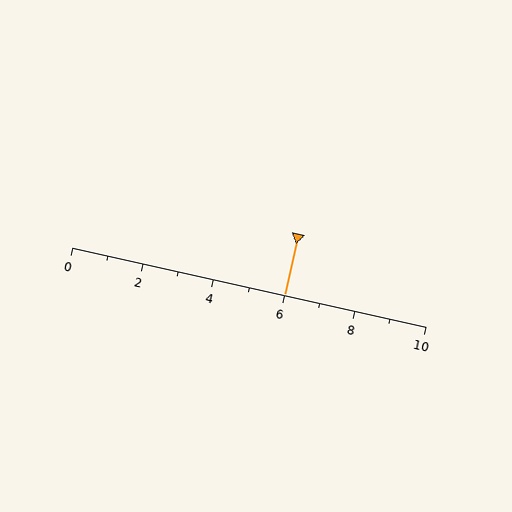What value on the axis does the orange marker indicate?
The marker indicates approximately 6.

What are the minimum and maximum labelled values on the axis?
The axis runs from 0 to 10.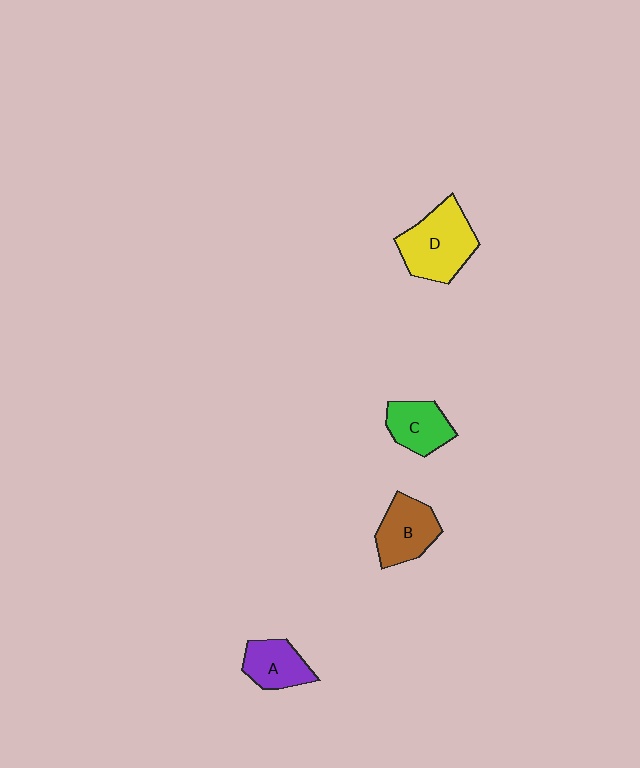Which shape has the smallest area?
Shape A (purple).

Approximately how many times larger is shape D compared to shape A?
Approximately 1.6 times.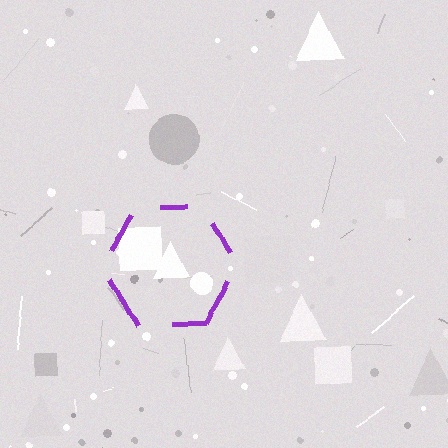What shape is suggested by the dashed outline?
The dashed outline suggests a hexagon.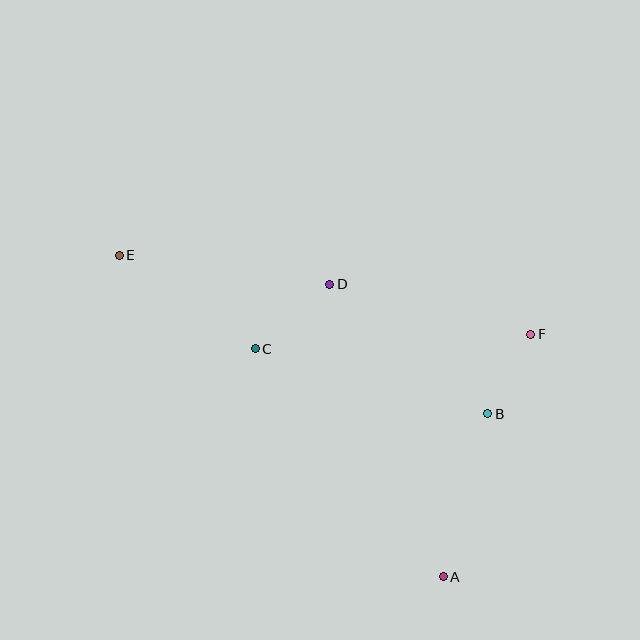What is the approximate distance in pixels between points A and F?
The distance between A and F is approximately 258 pixels.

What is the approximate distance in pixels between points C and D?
The distance between C and D is approximately 98 pixels.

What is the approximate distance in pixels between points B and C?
The distance between B and C is approximately 242 pixels.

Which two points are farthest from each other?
Points A and E are farthest from each other.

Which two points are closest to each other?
Points B and F are closest to each other.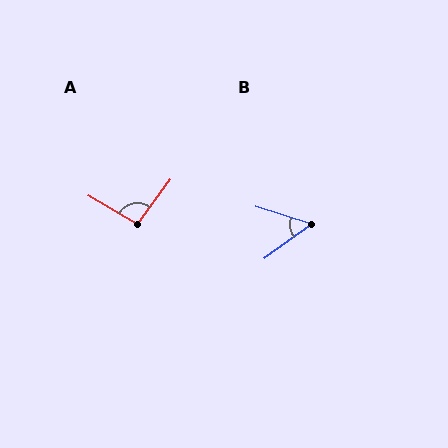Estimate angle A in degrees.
Approximately 96 degrees.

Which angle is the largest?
A, at approximately 96 degrees.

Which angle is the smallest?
B, at approximately 53 degrees.